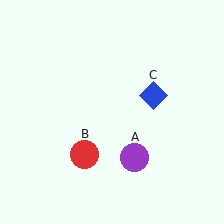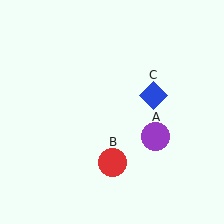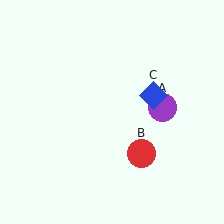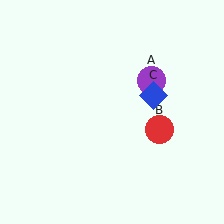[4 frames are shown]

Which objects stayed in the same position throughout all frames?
Blue diamond (object C) remained stationary.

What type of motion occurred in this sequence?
The purple circle (object A), red circle (object B) rotated counterclockwise around the center of the scene.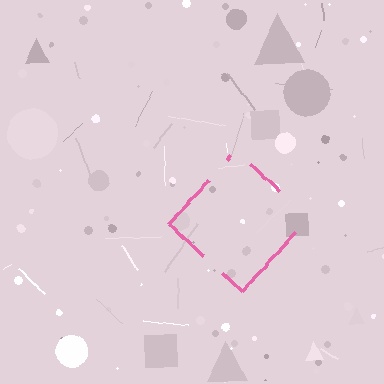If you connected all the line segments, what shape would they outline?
They would outline a diamond.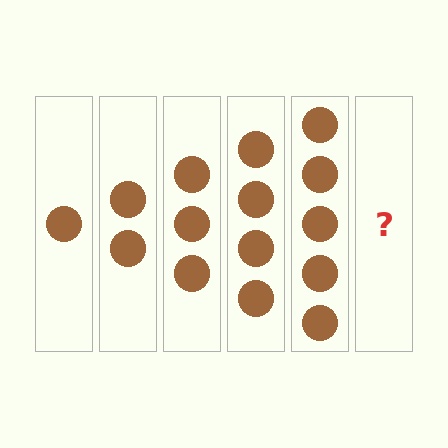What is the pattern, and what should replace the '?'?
The pattern is that each step adds one more circle. The '?' should be 6 circles.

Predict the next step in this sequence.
The next step is 6 circles.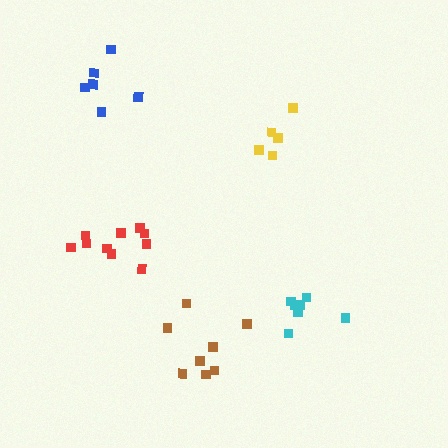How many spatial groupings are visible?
There are 5 spatial groupings.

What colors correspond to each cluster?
The clusters are colored: brown, yellow, blue, red, cyan.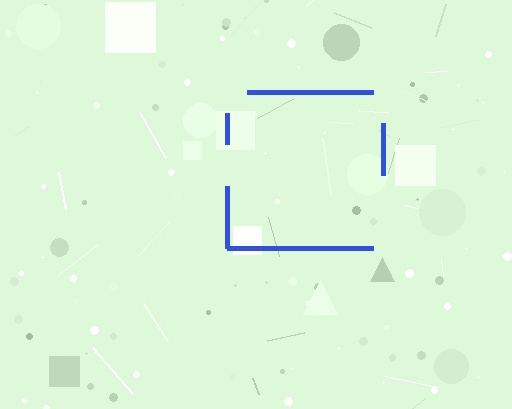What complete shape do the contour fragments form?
The contour fragments form a square.